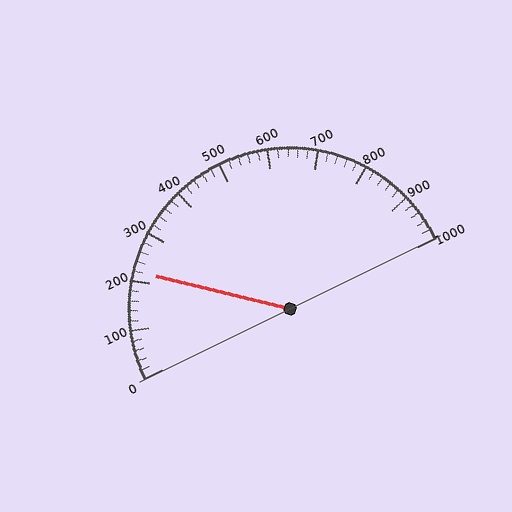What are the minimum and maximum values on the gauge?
The gauge ranges from 0 to 1000.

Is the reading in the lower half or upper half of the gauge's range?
The reading is in the lower half of the range (0 to 1000).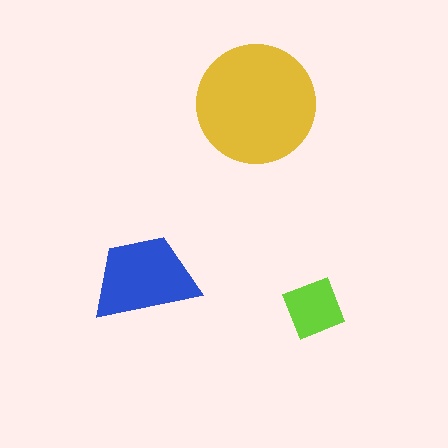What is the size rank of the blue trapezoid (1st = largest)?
2nd.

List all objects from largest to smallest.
The yellow circle, the blue trapezoid, the lime diamond.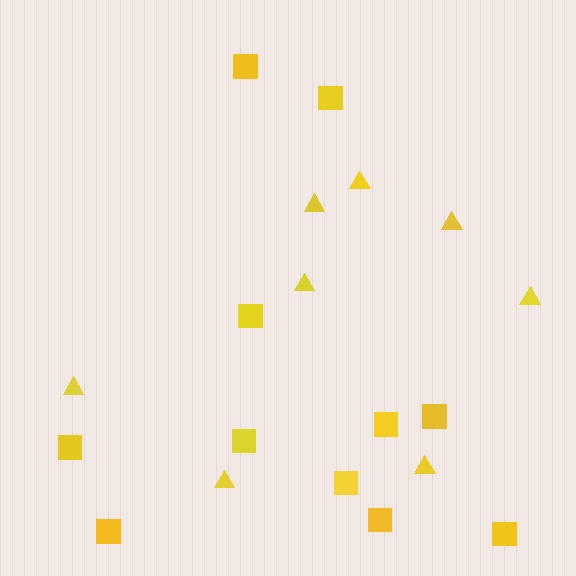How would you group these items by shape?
There are 2 groups: one group of squares (11) and one group of triangles (8).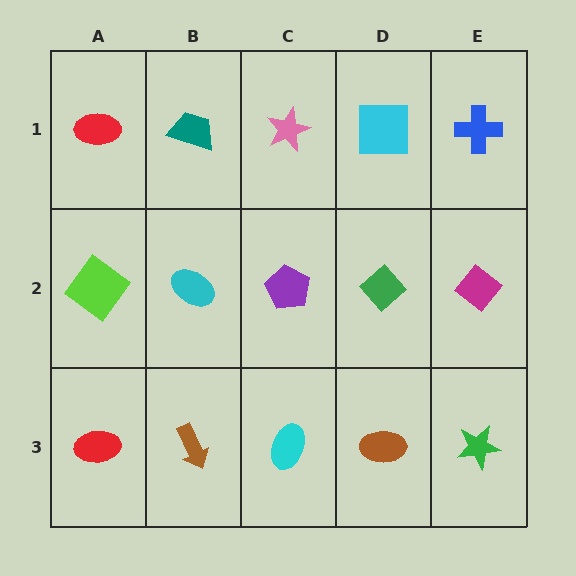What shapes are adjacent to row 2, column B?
A teal trapezoid (row 1, column B), a brown arrow (row 3, column B), a lime diamond (row 2, column A), a purple pentagon (row 2, column C).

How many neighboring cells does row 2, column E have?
3.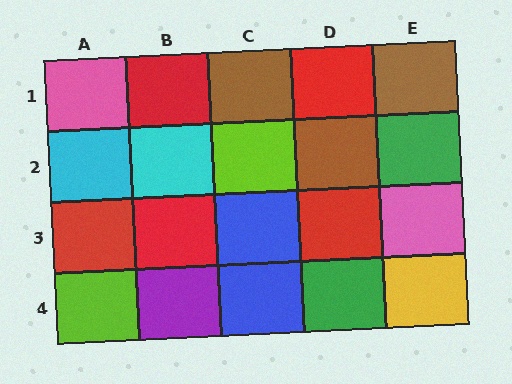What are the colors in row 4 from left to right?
Lime, purple, blue, green, yellow.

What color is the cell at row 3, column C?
Blue.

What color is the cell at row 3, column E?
Pink.